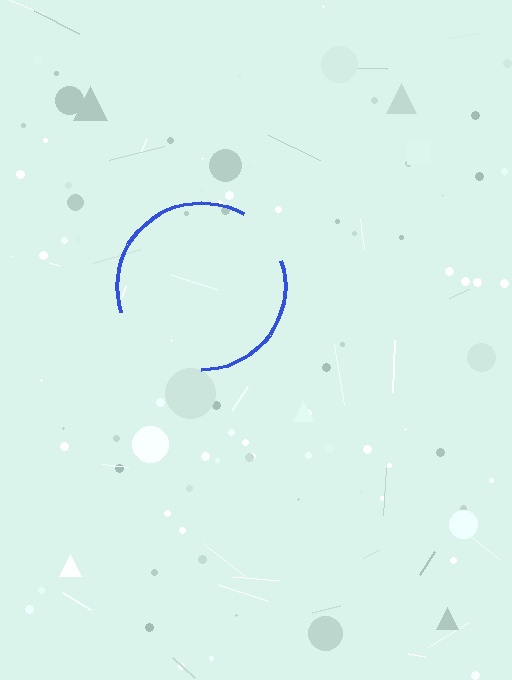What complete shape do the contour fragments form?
The contour fragments form a circle.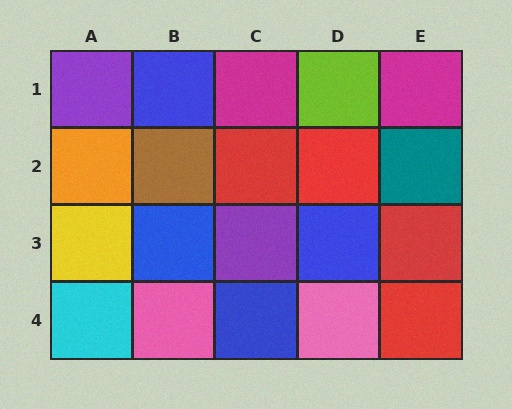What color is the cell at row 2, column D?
Red.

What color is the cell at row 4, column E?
Red.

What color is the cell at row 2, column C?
Red.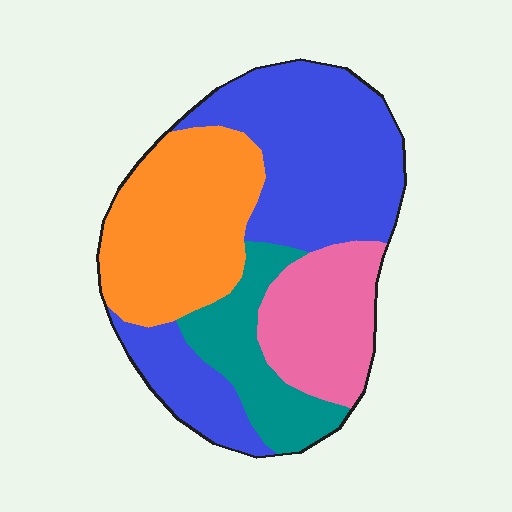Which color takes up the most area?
Blue, at roughly 40%.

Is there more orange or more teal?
Orange.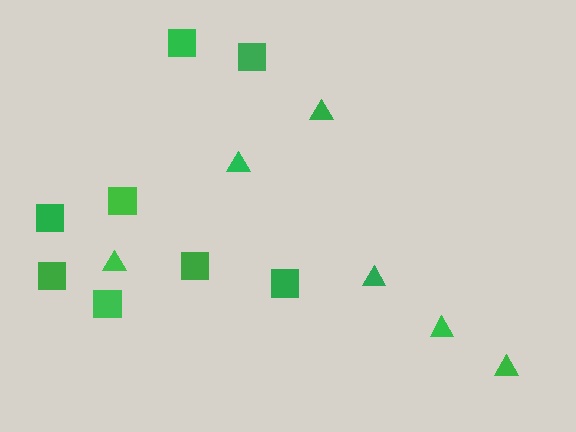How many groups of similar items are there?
There are 2 groups: one group of triangles (6) and one group of squares (8).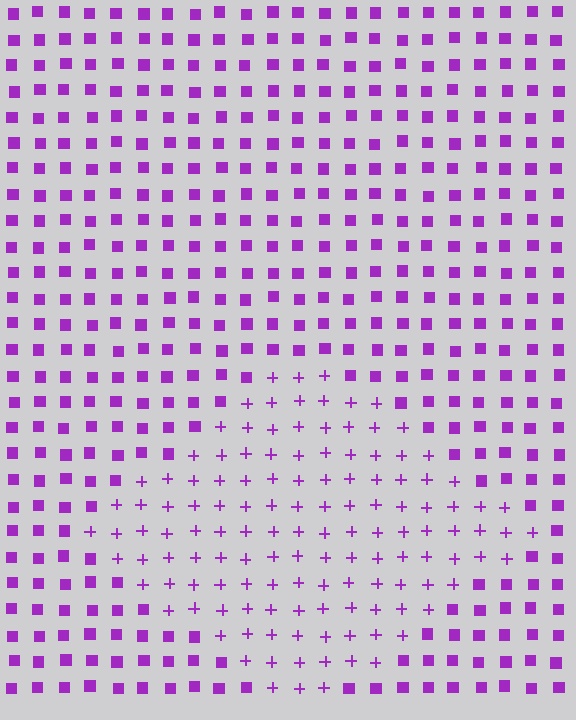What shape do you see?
I see a diamond.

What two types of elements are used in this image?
The image uses plus signs inside the diamond region and squares outside it.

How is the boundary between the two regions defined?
The boundary is defined by a change in element shape: plus signs inside vs. squares outside. All elements share the same color and spacing.